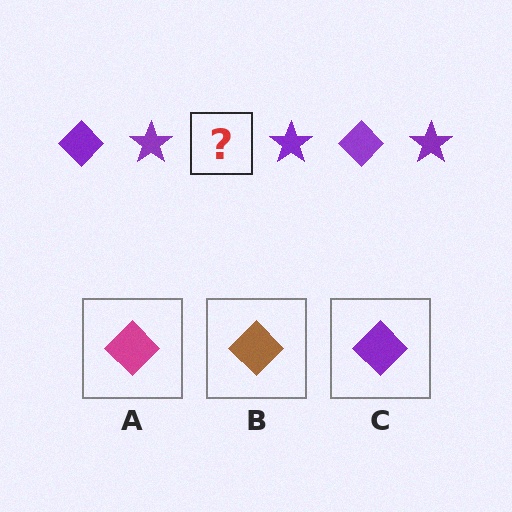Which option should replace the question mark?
Option C.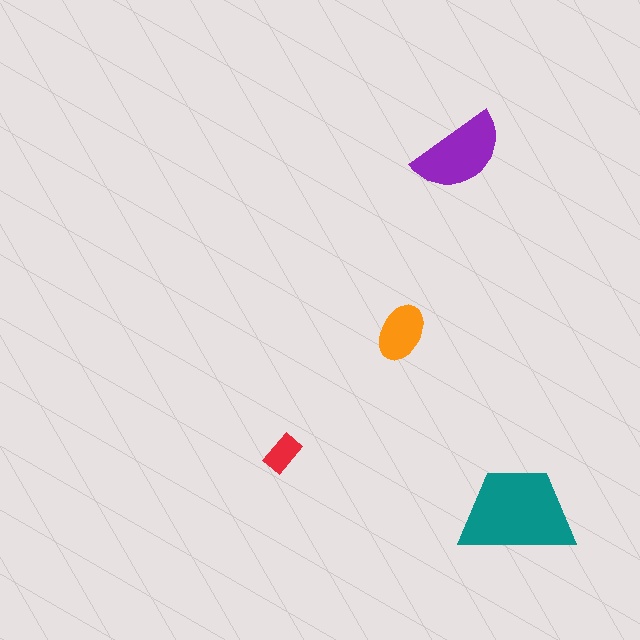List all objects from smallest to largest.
The red rectangle, the orange ellipse, the purple semicircle, the teal trapezoid.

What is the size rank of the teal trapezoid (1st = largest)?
1st.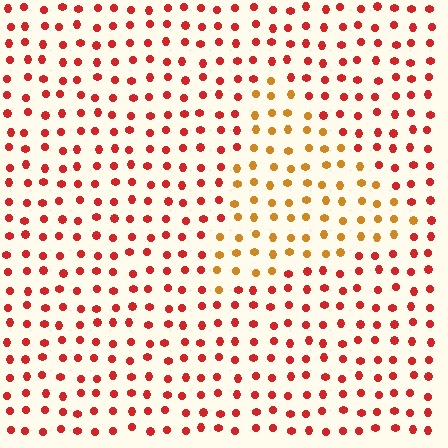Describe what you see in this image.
The image is filled with small red elements in a uniform arrangement. A triangle-shaped region is visible where the elements are tinted to a slightly different hue, forming a subtle color boundary.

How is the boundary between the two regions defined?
The boundary is defined purely by a slight shift in hue (about 37 degrees). Spacing, size, and orientation are identical on both sides.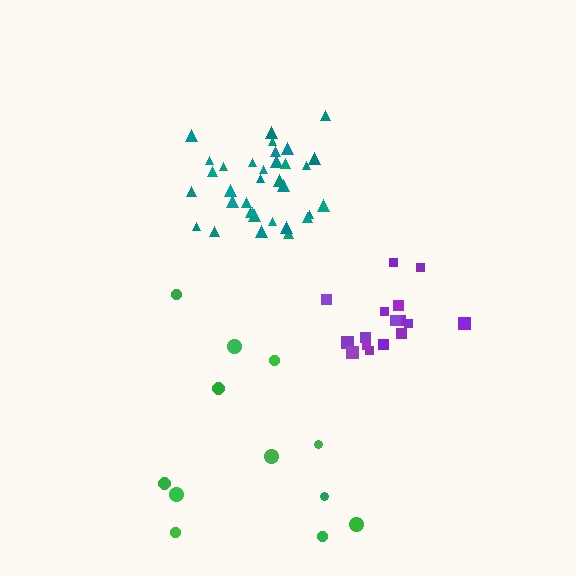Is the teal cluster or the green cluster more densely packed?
Teal.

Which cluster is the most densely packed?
Teal.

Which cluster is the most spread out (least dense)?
Green.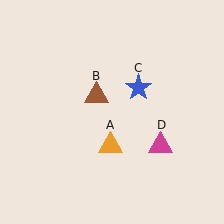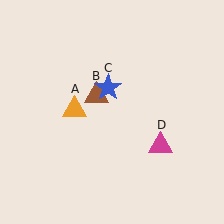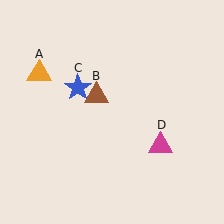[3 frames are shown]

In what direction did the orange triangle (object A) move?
The orange triangle (object A) moved up and to the left.